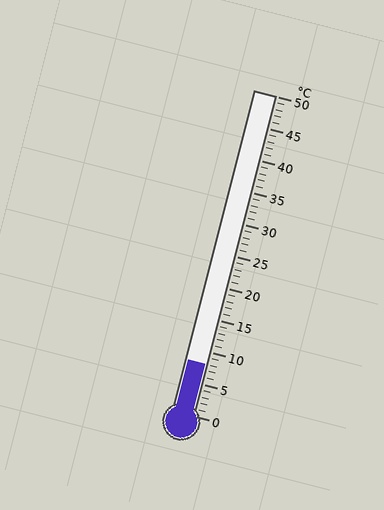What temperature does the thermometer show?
The thermometer shows approximately 8°C.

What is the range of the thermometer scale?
The thermometer scale ranges from 0°C to 50°C.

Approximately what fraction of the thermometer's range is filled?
The thermometer is filled to approximately 15% of its range.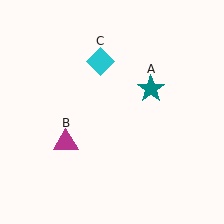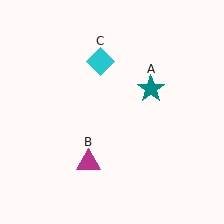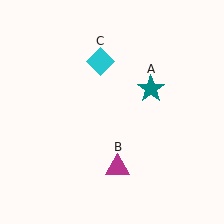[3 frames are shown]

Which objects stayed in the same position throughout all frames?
Teal star (object A) and cyan diamond (object C) remained stationary.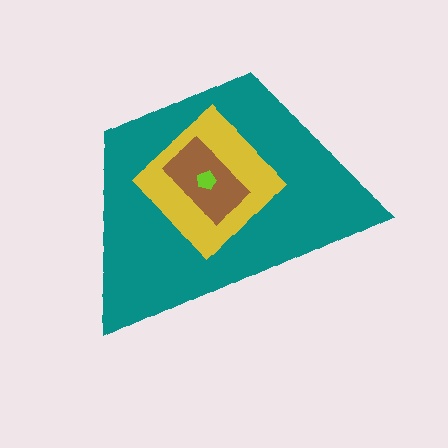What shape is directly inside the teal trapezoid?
The yellow diamond.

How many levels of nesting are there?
4.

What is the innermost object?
The lime pentagon.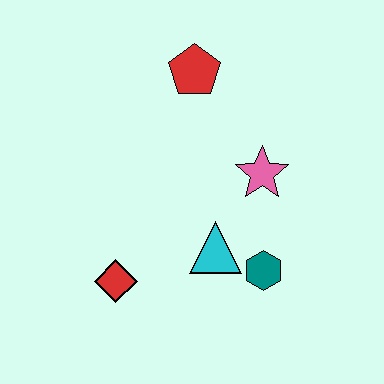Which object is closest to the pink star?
The cyan triangle is closest to the pink star.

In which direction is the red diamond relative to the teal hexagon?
The red diamond is to the left of the teal hexagon.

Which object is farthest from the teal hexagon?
The red pentagon is farthest from the teal hexagon.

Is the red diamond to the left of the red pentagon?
Yes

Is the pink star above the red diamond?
Yes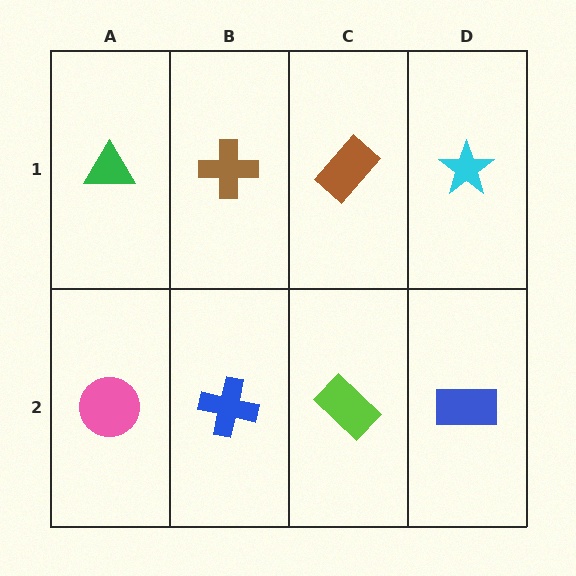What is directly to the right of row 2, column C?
A blue rectangle.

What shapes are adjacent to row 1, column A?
A pink circle (row 2, column A), a brown cross (row 1, column B).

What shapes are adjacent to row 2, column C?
A brown rectangle (row 1, column C), a blue cross (row 2, column B), a blue rectangle (row 2, column D).